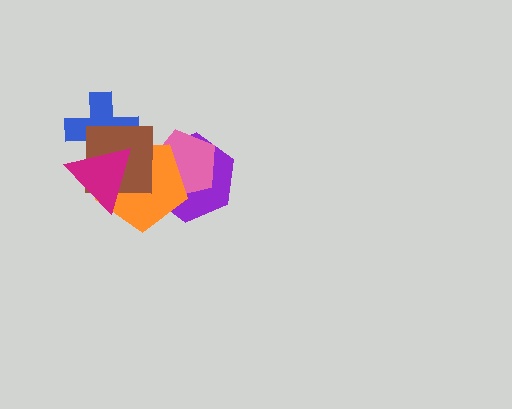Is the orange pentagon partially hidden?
Yes, it is partially covered by another shape.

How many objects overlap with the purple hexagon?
3 objects overlap with the purple hexagon.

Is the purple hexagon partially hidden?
Yes, it is partially covered by another shape.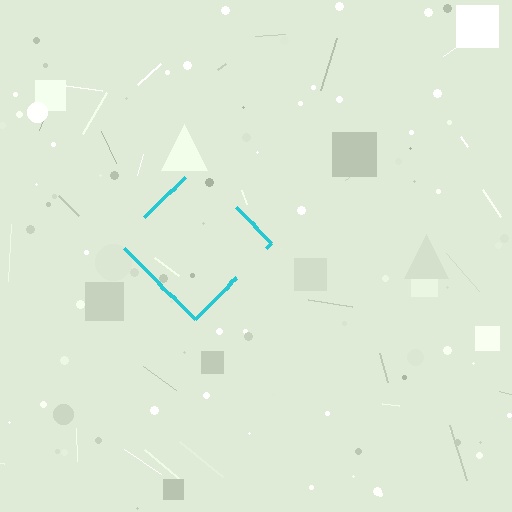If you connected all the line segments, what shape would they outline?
They would outline a diamond.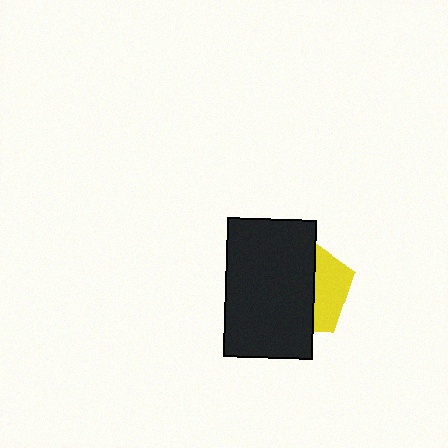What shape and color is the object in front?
The object in front is a black rectangle.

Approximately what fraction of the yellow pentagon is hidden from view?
Roughly 66% of the yellow pentagon is hidden behind the black rectangle.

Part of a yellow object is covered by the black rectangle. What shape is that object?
It is a pentagon.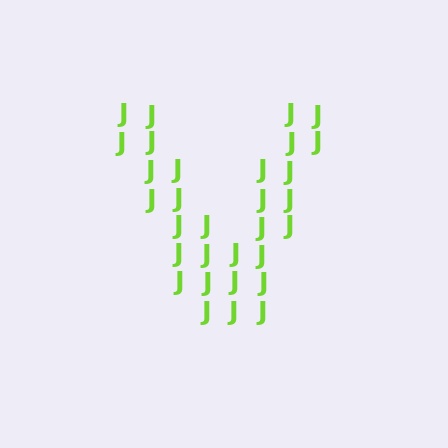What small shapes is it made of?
It is made of small letter J's.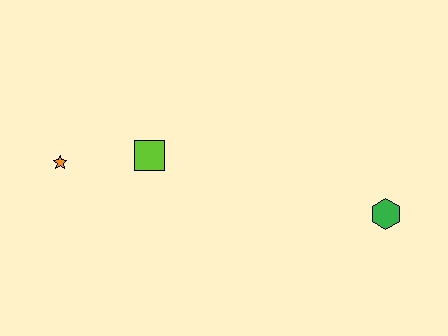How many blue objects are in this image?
There are no blue objects.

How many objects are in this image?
There are 3 objects.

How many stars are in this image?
There is 1 star.